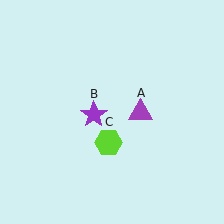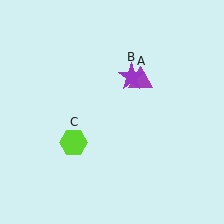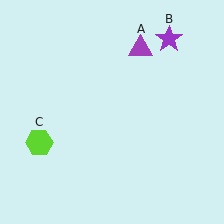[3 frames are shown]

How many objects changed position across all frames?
3 objects changed position: purple triangle (object A), purple star (object B), lime hexagon (object C).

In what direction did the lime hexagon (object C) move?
The lime hexagon (object C) moved left.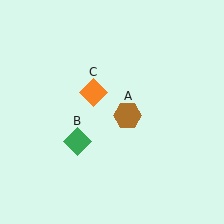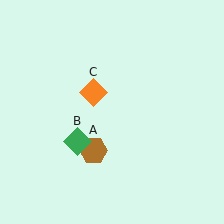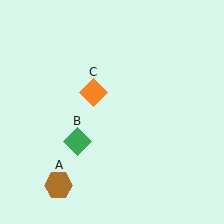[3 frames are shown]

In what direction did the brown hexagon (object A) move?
The brown hexagon (object A) moved down and to the left.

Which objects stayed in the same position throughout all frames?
Green diamond (object B) and orange diamond (object C) remained stationary.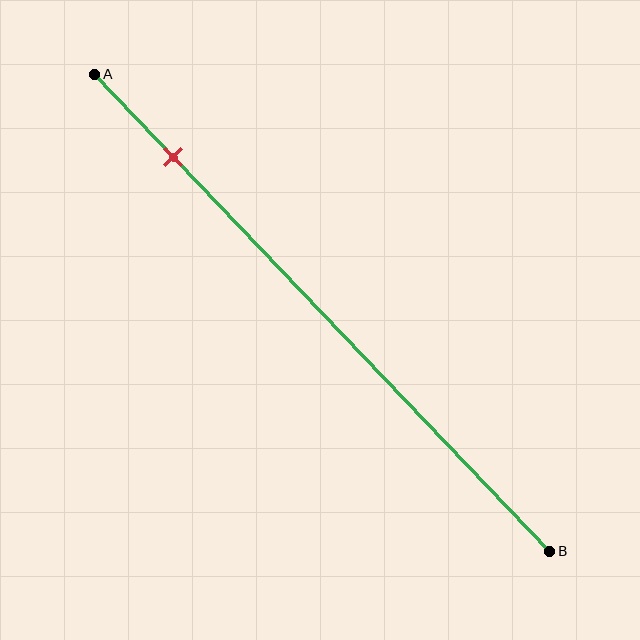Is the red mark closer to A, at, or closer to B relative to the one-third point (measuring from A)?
The red mark is closer to point A than the one-third point of segment AB.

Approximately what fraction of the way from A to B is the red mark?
The red mark is approximately 15% of the way from A to B.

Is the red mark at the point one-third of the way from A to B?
No, the mark is at about 15% from A, not at the 33% one-third point.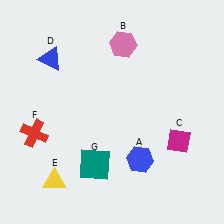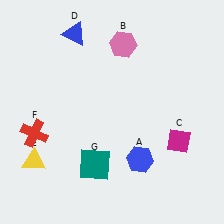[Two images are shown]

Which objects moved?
The objects that moved are: the blue triangle (D), the yellow triangle (E).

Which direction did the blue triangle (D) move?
The blue triangle (D) moved up.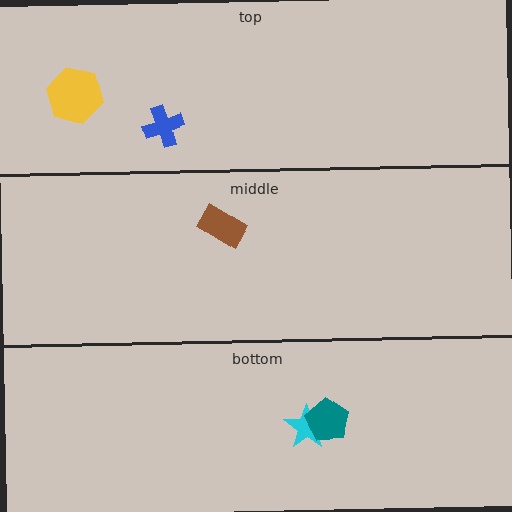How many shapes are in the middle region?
1.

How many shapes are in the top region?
2.